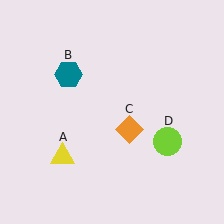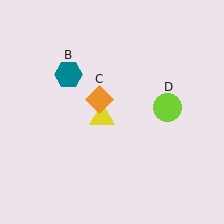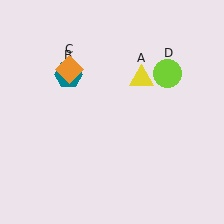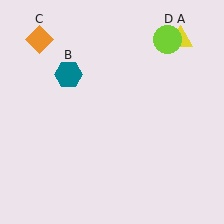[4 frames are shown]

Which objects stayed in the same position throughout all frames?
Teal hexagon (object B) remained stationary.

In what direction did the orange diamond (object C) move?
The orange diamond (object C) moved up and to the left.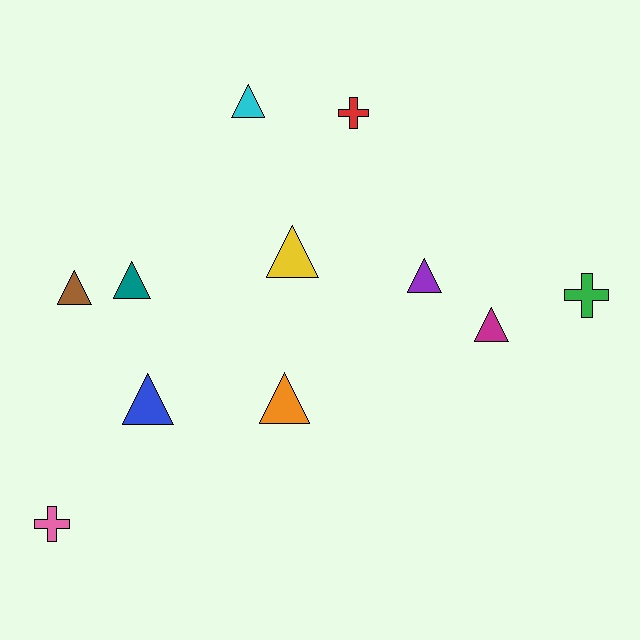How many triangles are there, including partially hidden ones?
There are 8 triangles.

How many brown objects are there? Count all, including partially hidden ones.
There is 1 brown object.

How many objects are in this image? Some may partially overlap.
There are 11 objects.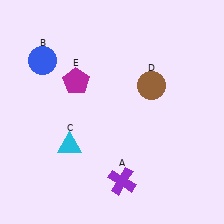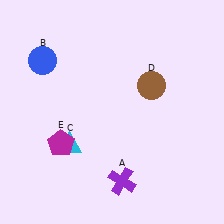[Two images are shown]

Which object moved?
The magenta pentagon (E) moved down.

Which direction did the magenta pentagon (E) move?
The magenta pentagon (E) moved down.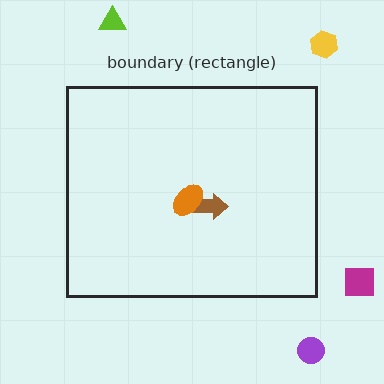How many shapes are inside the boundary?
2 inside, 4 outside.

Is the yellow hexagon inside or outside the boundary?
Outside.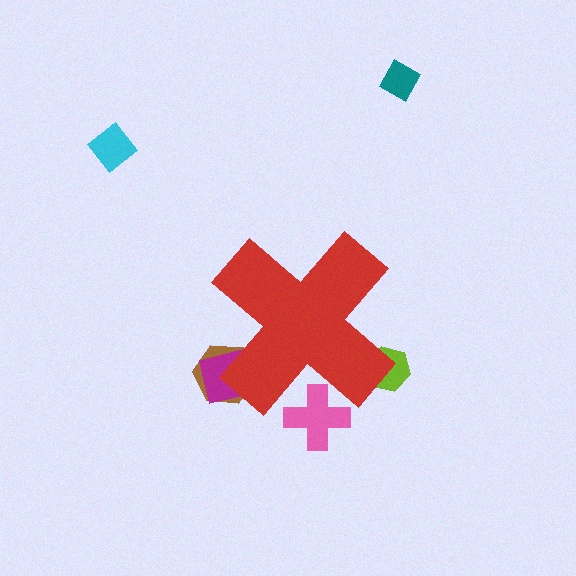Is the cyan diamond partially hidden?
No, the cyan diamond is fully visible.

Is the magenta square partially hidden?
Yes, the magenta square is partially hidden behind the red cross.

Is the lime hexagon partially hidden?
Yes, the lime hexagon is partially hidden behind the red cross.